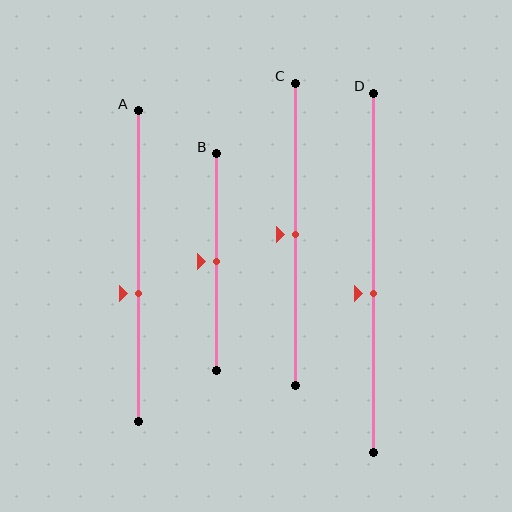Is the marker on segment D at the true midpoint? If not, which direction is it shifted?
No, the marker on segment D is shifted downward by about 6% of the segment length.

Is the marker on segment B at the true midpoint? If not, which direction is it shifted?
Yes, the marker on segment B is at the true midpoint.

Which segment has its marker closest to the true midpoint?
Segment B has its marker closest to the true midpoint.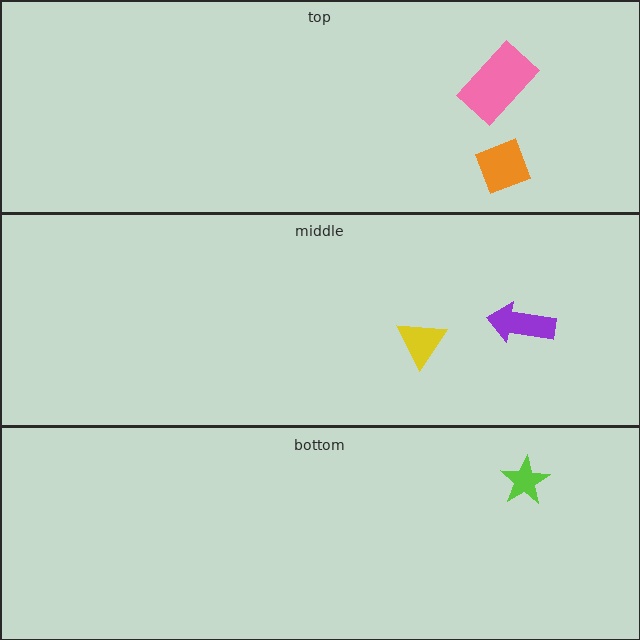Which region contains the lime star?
The bottom region.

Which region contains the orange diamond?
The top region.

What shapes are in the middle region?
The purple arrow, the yellow triangle.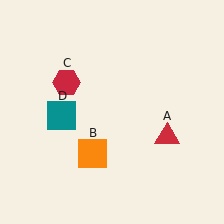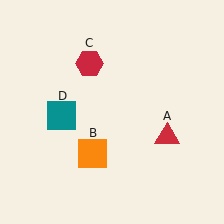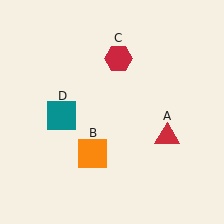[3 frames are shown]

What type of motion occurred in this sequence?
The red hexagon (object C) rotated clockwise around the center of the scene.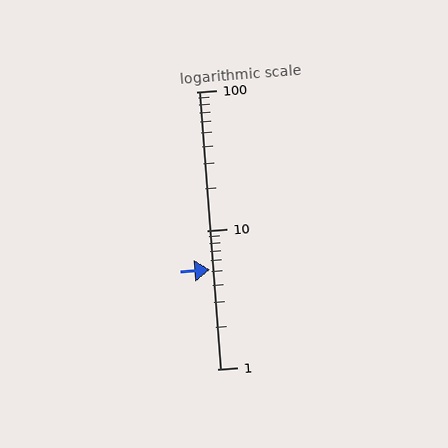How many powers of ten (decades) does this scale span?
The scale spans 2 decades, from 1 to 100.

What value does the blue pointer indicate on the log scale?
The pointer indicates approximately 5.2.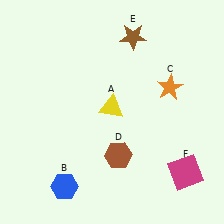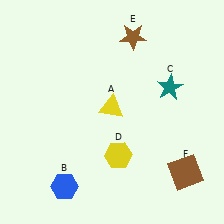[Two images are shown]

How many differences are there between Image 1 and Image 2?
There are 3 differences between the two images.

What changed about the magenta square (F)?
In Image 1, F is magenta. In Image 2, it changed to brown.